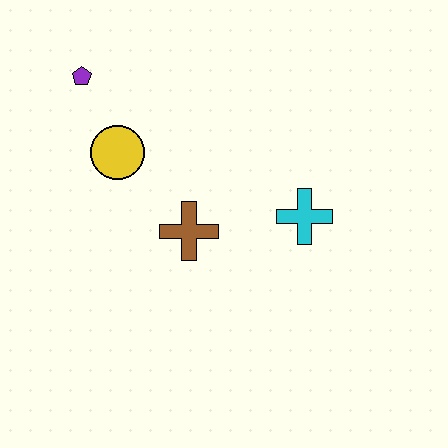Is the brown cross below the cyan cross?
Yes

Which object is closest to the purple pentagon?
The yellow circle is closest to the purple pentagon.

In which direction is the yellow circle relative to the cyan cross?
The yellow circle is to the left of the cyan cross.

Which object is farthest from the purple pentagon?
The cyan cross is farthest from the purple pentagon.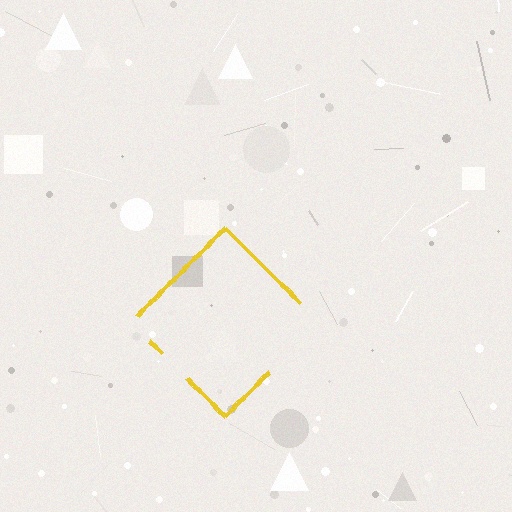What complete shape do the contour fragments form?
The contour fragments form a diamond.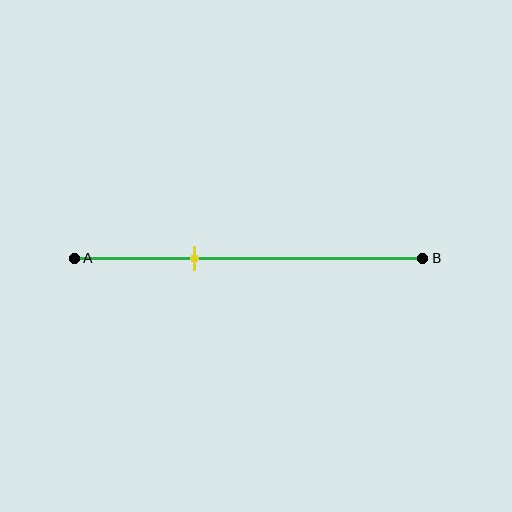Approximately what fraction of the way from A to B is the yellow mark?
The yellow mark is approximately 35% of the way from A to B.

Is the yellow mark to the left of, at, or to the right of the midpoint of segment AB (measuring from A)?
The yellow mark is to the left of the midpoint of segment AB.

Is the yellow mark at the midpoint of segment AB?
No, the mark is at about 35% from A, not at the 50% midpoint.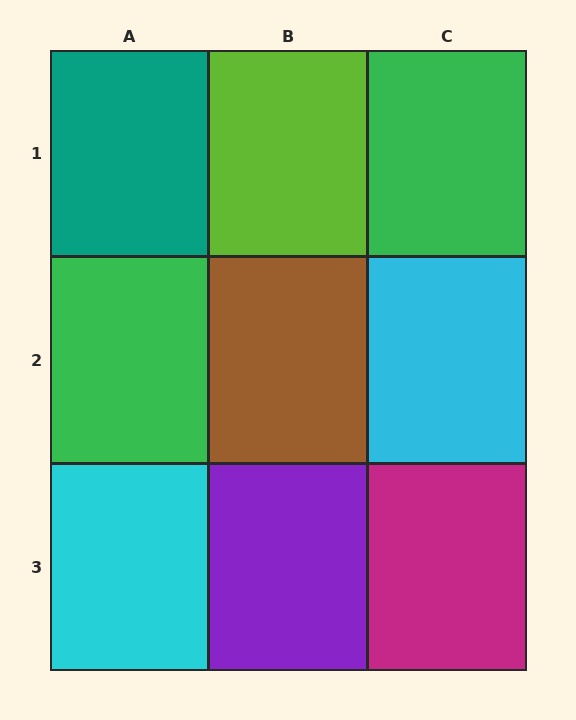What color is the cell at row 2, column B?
Brown.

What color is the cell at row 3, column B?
Purple.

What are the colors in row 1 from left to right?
Teal, lime, green.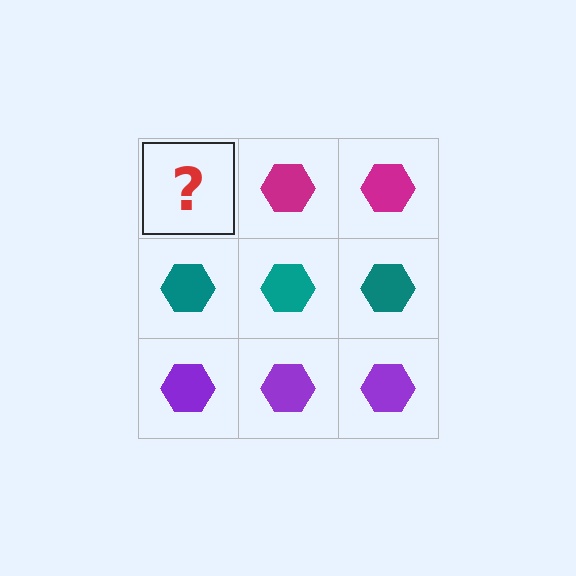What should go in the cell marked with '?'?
The missing cell should contain a magenta hexagon.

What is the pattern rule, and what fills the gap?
The rule is that each row has a consistent color. The gap should be filled with a magenta hexagon.